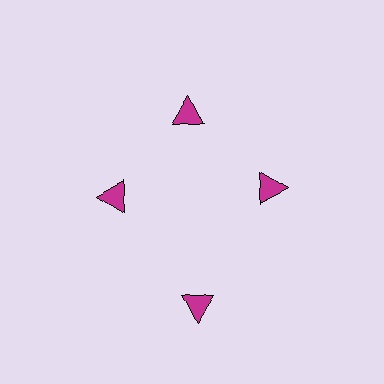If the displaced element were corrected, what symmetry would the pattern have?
It would have 4-fold rotational symmetry — the pattern would map onto itself every 90 degrees.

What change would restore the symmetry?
The symmetry would be restored by moving it inward, back onto the ring so that all 4 triangles sit at equal angles and equal distance from the center.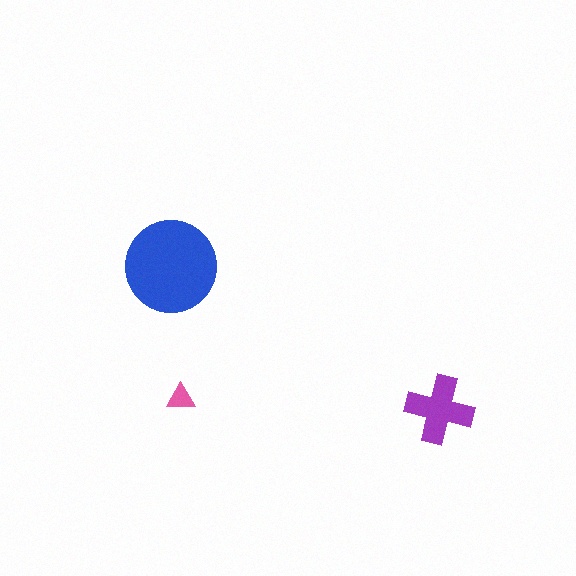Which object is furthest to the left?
The blue circle is leftmost.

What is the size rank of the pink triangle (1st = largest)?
3rd.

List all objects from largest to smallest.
The blue circle, the purple cross, the pink triangle.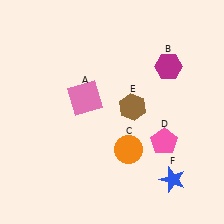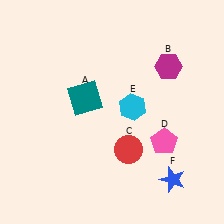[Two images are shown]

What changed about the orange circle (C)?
In Image 1, C is orange. In Image 2, it changed to red.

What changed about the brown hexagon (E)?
In Image 1, E is brown. In Image 2, it changed to cyan.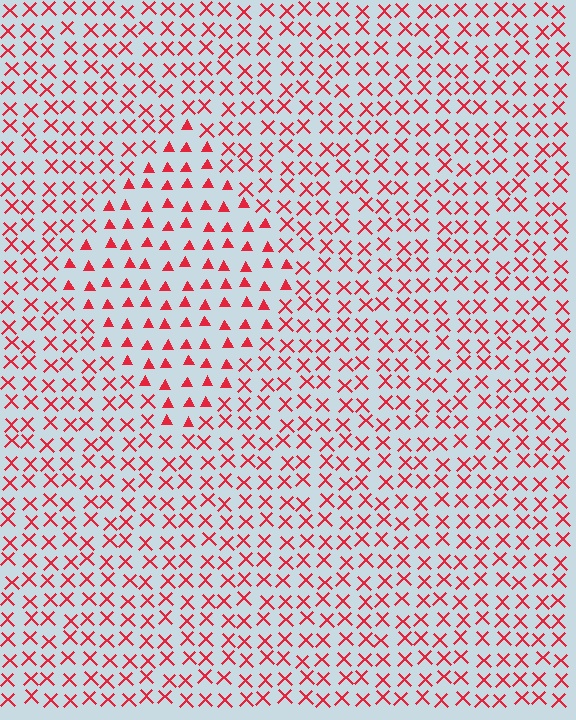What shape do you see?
I see a diamond.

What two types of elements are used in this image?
The image uses triangles inside the diamond region and X marks outside it.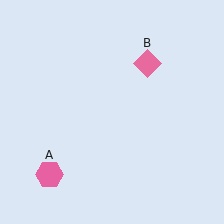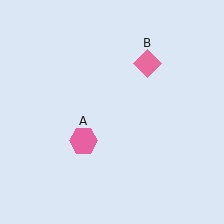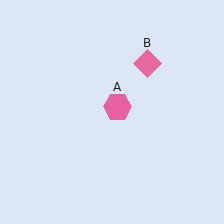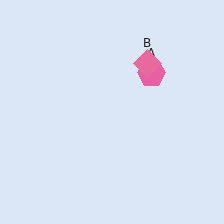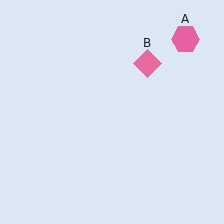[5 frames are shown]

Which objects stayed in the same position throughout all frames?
Pink diamond (object B) remained stationary.